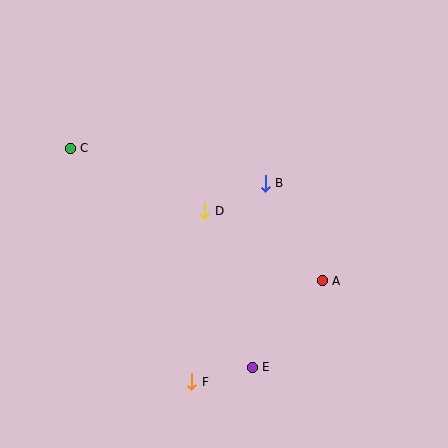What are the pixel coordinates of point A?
Point A is at (322, 281).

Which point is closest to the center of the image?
Point D at (205, 211) is closest to the center.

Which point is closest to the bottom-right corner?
Point A is closest to the bottom-right corner.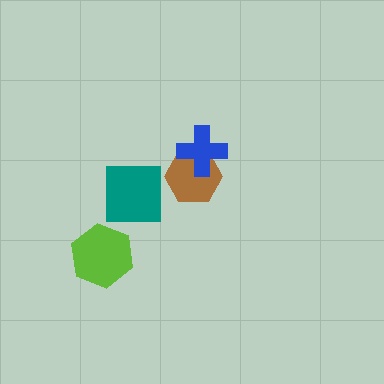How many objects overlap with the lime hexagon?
0 objects overlap with the lime hexagon.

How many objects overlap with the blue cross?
1 object overlaps with the blue cross.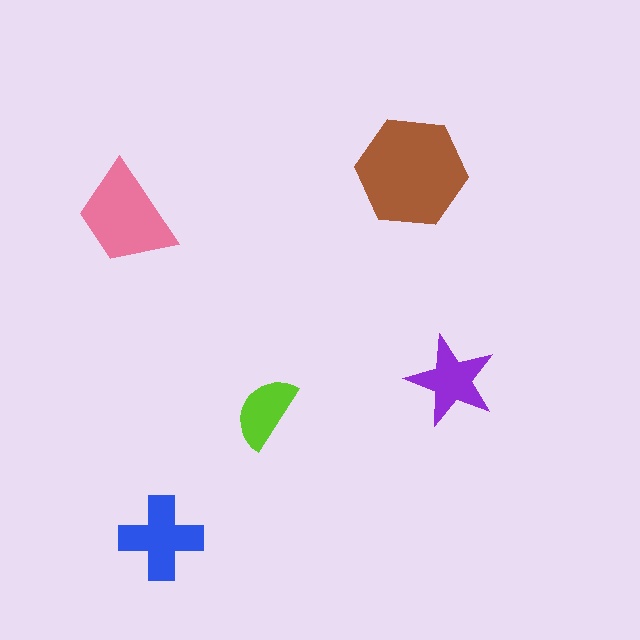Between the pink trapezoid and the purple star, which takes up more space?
The pink trapezoid.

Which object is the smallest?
The lime semicircle.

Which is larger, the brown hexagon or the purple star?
The brown hexagon.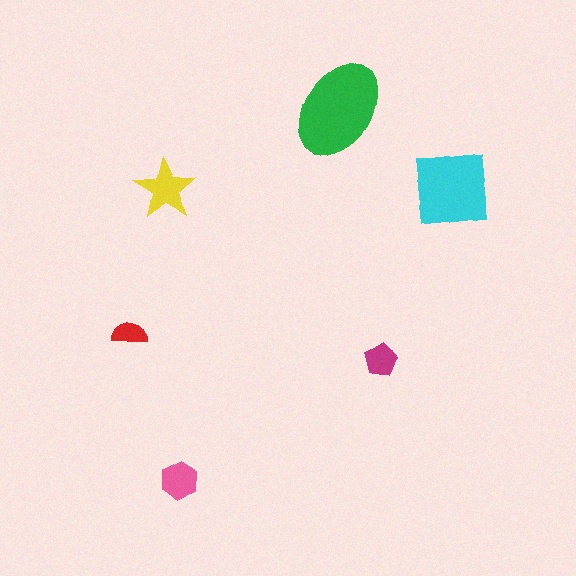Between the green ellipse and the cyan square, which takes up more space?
The green ellipse.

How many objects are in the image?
There are 6 objects in the image.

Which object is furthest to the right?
The cyan square is rightmost.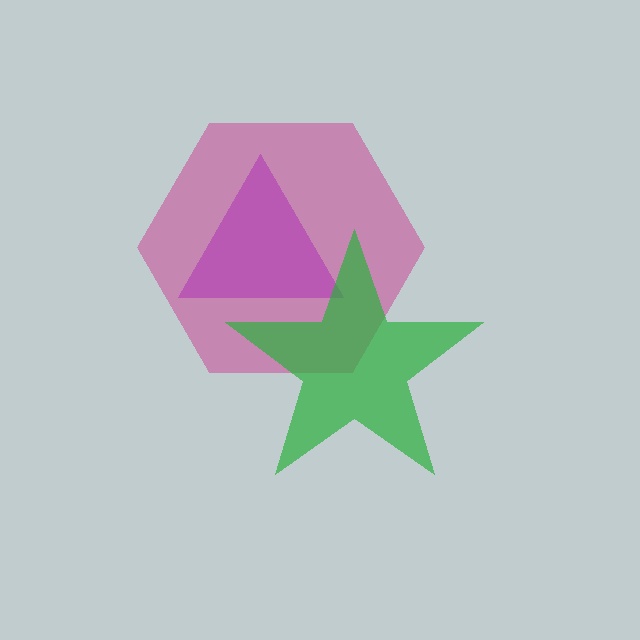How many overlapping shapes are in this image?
There are 3 overlapping shapes in the image.